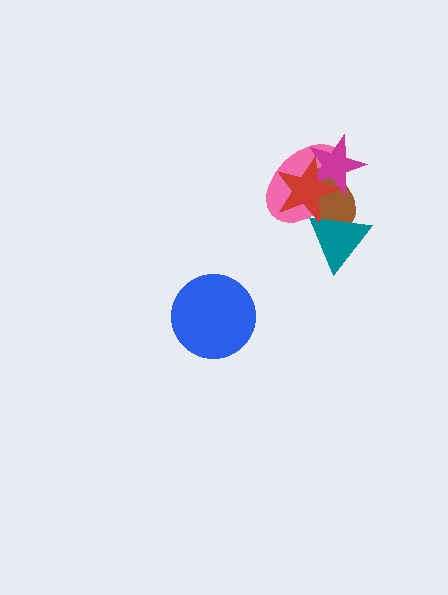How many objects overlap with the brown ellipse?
4 objects overlap with the brown ellipse.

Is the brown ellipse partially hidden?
Yes, it is partially covered by another shape.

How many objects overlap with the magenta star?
3 objects overlap with the magenta star.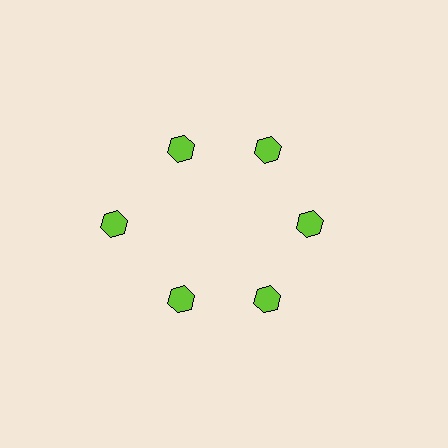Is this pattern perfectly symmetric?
No. The 6 lime hexagons are arranged in a ring, but one element near the 9 o'clock position is pushed outward from the center, breaking the 6-fold rotational symmetry.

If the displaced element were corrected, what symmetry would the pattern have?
It would have 6-fold rotational symmetry — the pattern would map onto itself every 60 degrees.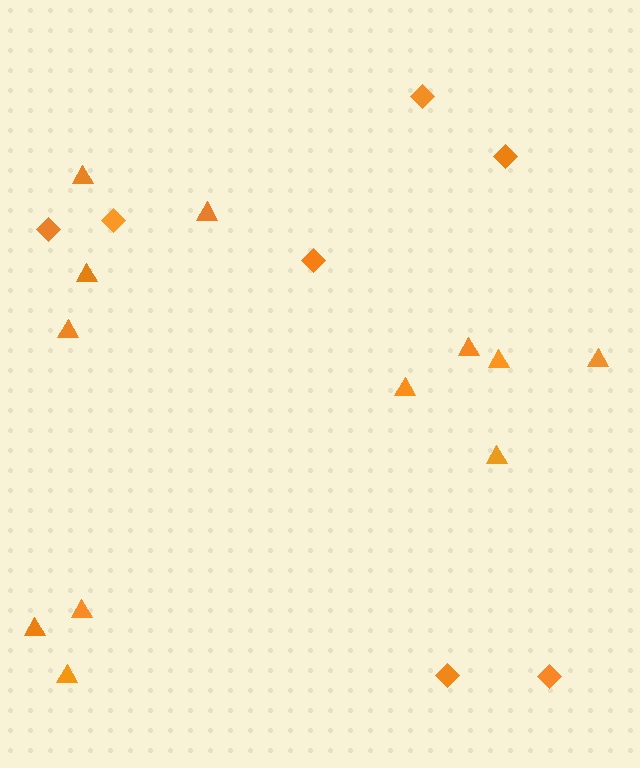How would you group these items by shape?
There are 2 groups: one group of diamonds (7) and one group of triangles (12).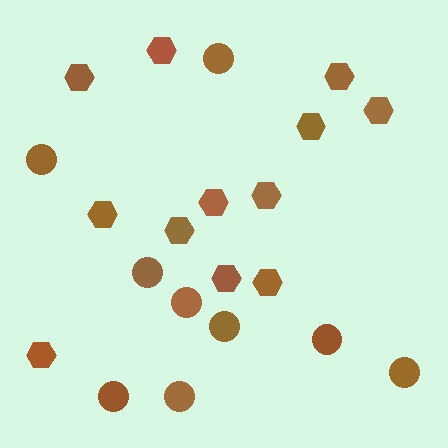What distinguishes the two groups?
There are 2 groups: one group of circles (9) and one group of hexagons (12).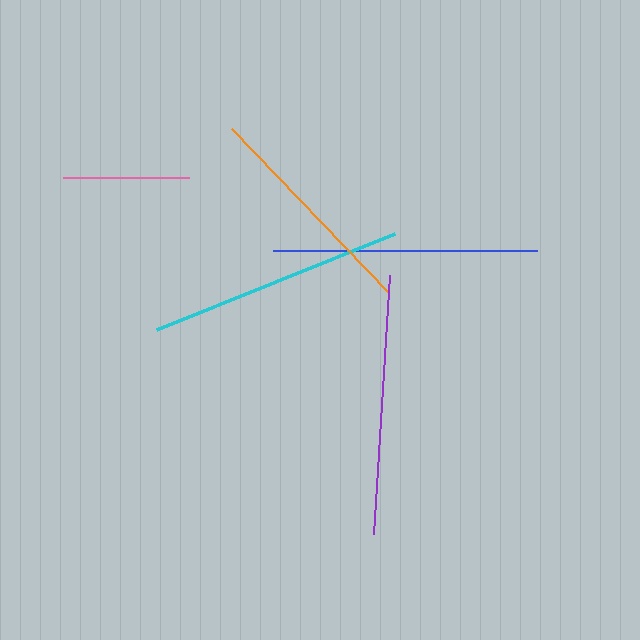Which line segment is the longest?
The blue line is the longest at approximately 264 pixels.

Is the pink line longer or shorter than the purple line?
The purple line is longer than the pink line.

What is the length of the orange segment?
The orange segment is approximately 227 pixels long.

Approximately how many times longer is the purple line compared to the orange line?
The purple line is approximately 1.1 times the length of the orange line.